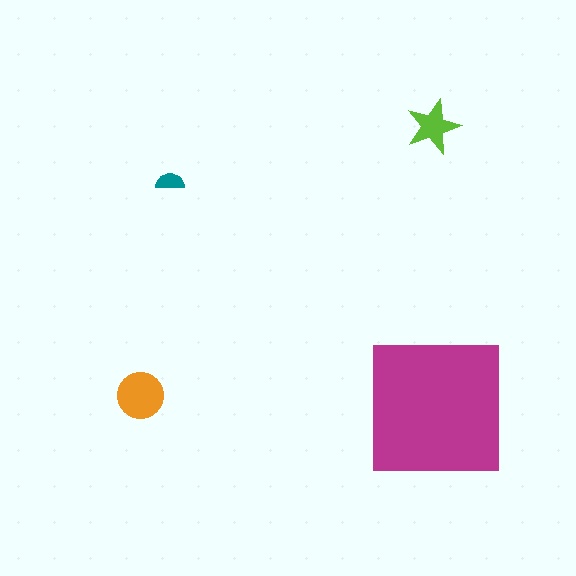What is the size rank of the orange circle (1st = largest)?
2nd.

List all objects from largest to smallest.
The magenta square, the orange circle, the lime star, the teal semicircle.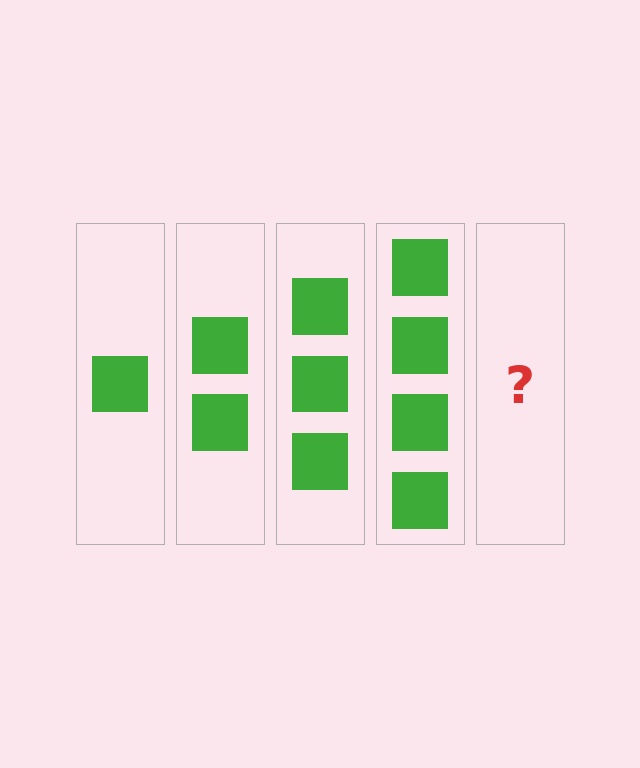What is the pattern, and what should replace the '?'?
The pattern is that each step adds one more square. The '?' should be 5 squares.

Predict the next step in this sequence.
The next step is 5 squares.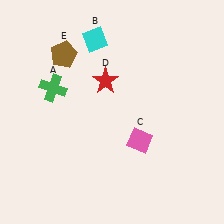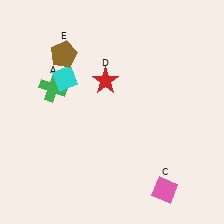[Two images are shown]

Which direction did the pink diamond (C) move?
The pink diamond (C) moved down.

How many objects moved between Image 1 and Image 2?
2 objects moved between the two images.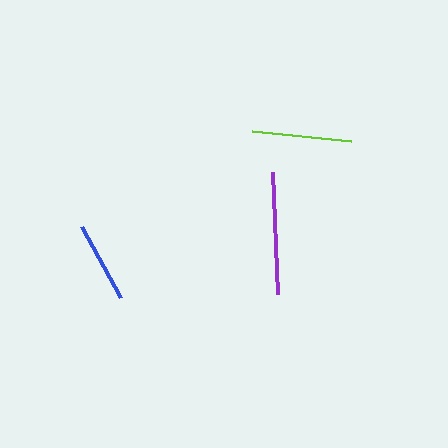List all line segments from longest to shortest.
From longest to shortest: purple, lime, blue.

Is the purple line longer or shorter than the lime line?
The purple line is longer than the lime line.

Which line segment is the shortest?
The blue line is the shortest at approximately 81 pixels.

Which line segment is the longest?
The purple line is the longest at approximately 122 pixels.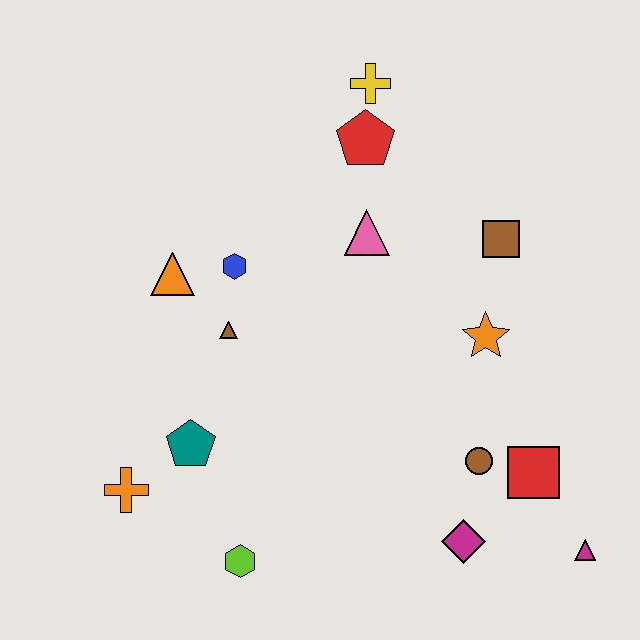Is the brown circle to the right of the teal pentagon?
Yes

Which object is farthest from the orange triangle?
The magenta triangle is farthest from the orange triangle.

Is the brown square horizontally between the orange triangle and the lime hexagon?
No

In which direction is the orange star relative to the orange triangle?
The orange star is to the right of the orange triangle.